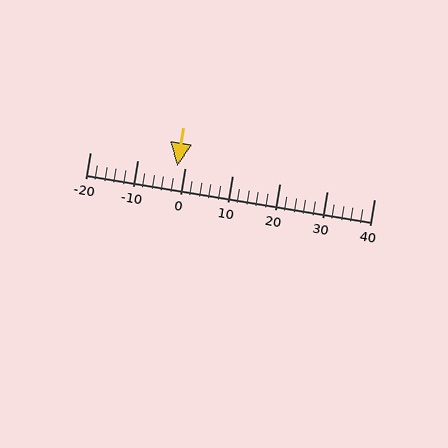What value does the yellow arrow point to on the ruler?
The yellow arrow points to approximately -2.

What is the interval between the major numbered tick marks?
The major tick marks are spaced 10 units apart.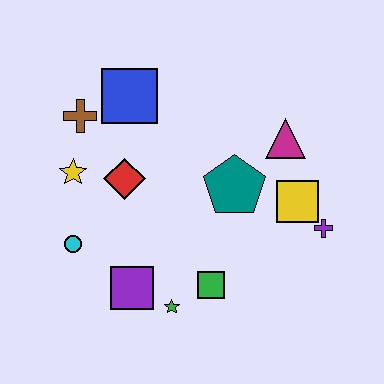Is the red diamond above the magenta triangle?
No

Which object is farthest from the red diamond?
The purple cross is farthest from the red diamond.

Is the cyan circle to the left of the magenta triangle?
Yes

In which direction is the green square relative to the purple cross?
The green square is to the left of the purple cross.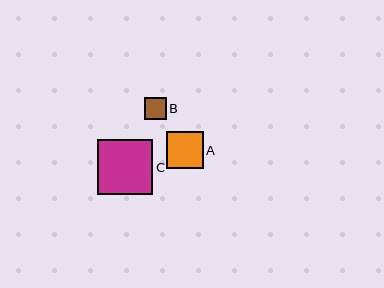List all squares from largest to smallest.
From largest to smallest: C, A, B.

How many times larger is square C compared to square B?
Square C is approximately 2.5 times the size of square B.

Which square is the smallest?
Square B is the smallest with a size of approximately 22 pixels.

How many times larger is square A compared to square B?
Square A is approximately 1.7 times the size of square B.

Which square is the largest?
Square C is the largest with a size of approximately 55 pixels.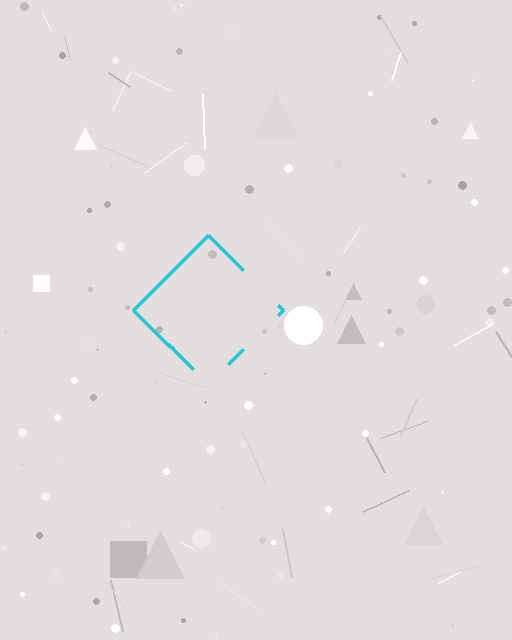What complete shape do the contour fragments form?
The contour fragments form a diamond.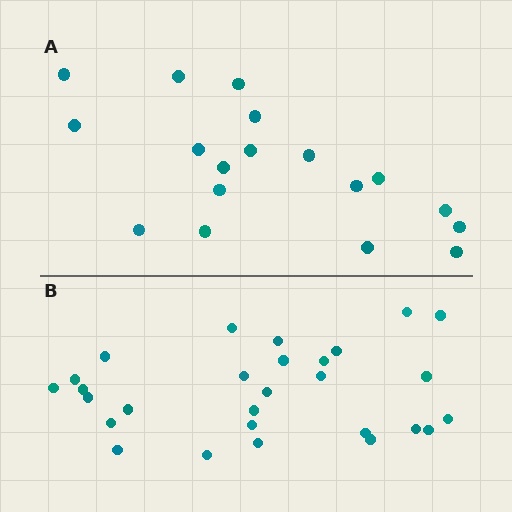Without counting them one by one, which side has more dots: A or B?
Region B (the bottom region) has more dots.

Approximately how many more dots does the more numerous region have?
Region B has roughly 10 or so more dots than region A.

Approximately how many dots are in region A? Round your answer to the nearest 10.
About 20 dots. (The exact count is 18, which rounds to 20.)